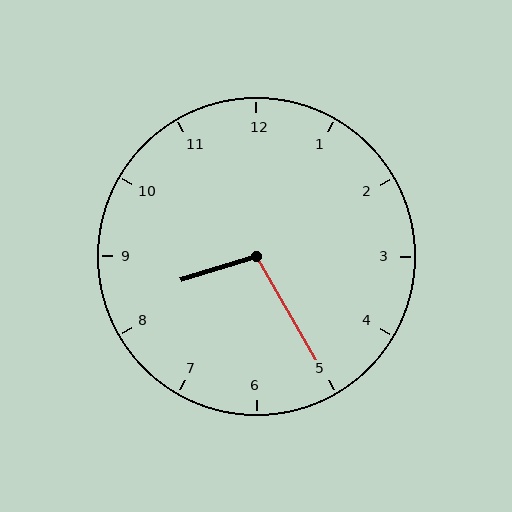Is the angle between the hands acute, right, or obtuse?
It is obtuse.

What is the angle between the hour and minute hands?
Approximately 102 degrees.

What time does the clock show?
8:25.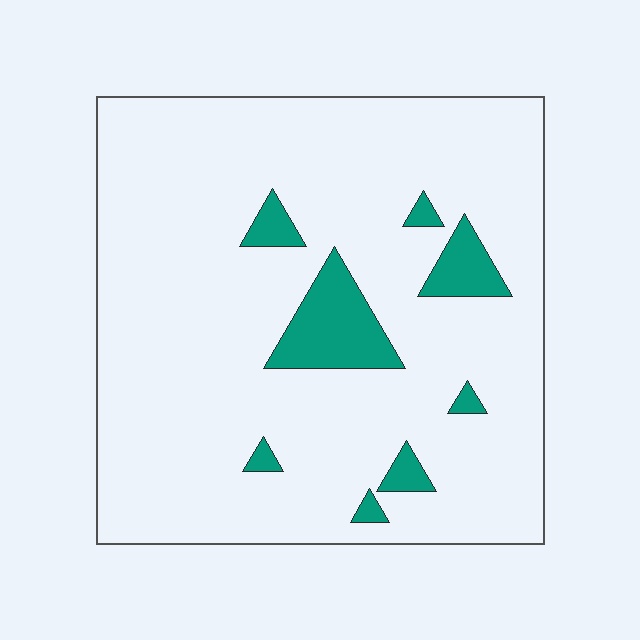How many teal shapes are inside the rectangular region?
8.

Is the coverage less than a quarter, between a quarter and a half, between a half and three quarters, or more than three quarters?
Less than a quarter.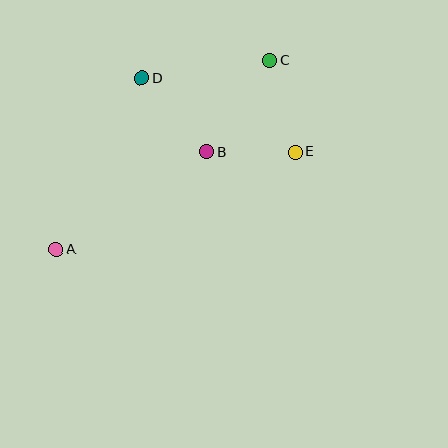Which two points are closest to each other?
Points B and E are closest to each other.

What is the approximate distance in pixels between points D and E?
The distance between D and E is approximately 170 pixels.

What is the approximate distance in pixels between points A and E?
The distance between A and E is approximately 258 pixels.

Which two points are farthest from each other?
Points A and C are farthest from each other.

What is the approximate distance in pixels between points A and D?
The distance between A and D is approximately 191 pixels.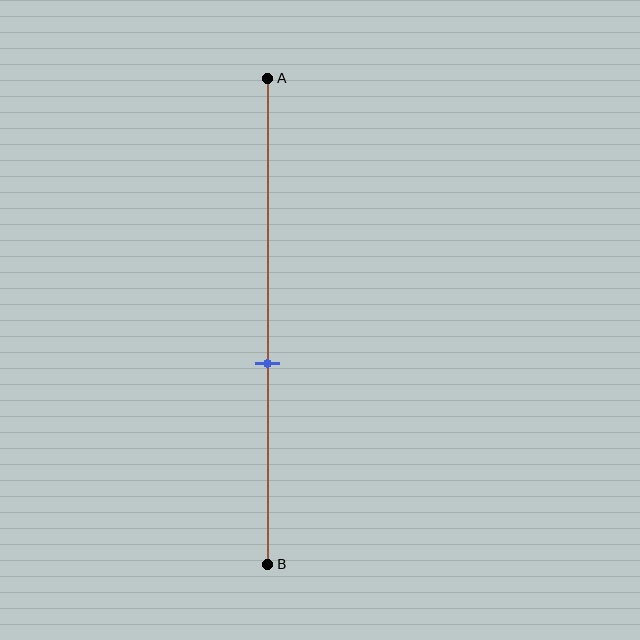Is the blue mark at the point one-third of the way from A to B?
No, the mark is at about 60% from A, not at the 33% one-third point.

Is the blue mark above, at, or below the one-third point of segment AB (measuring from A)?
The blue mark is below the one-third point of segment AB.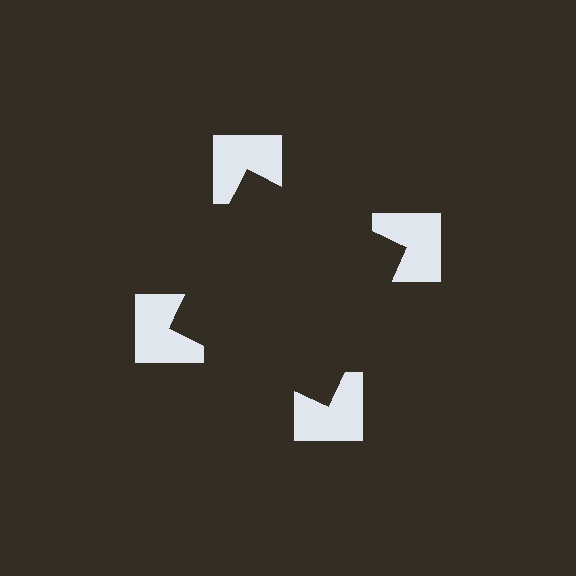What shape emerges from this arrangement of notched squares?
An illusory square — its edges are inferred from the aligned wedge cuts in the notched squares, not physically drawn.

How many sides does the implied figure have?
4 sides.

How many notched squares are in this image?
There are 4 — one at each vertex of the illusory square.